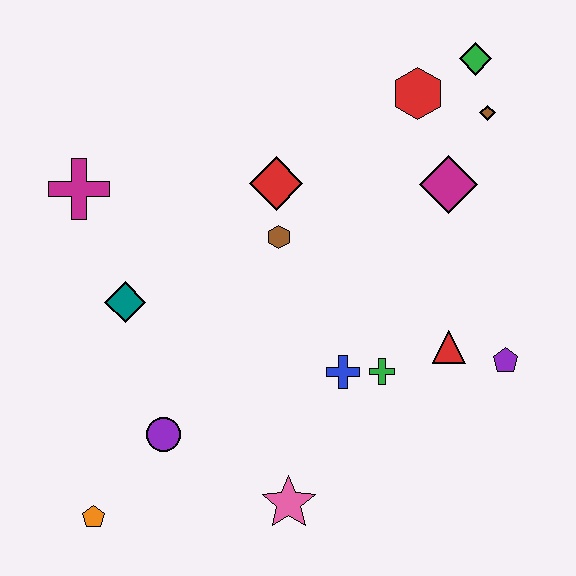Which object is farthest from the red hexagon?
The orange pentagon is farthest from the red hexagon.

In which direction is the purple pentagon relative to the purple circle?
The purple pentagon is to the right of the purple circle.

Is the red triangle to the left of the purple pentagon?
Yes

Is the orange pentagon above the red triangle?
No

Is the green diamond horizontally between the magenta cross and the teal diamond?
No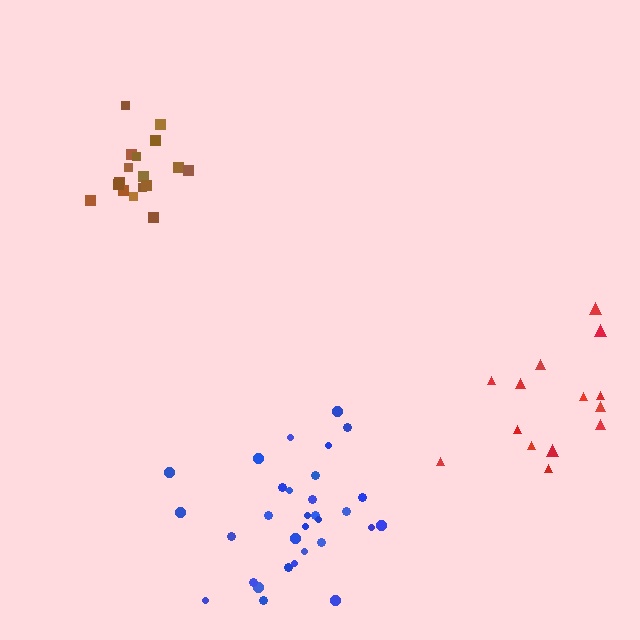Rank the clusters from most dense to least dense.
brown, blue, red.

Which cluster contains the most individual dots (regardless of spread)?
Blue (31).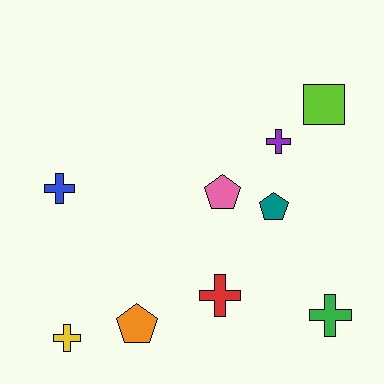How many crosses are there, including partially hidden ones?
There are 5 crosses.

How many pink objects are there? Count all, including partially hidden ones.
There is 1 pink object.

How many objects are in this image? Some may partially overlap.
There are 9 objects.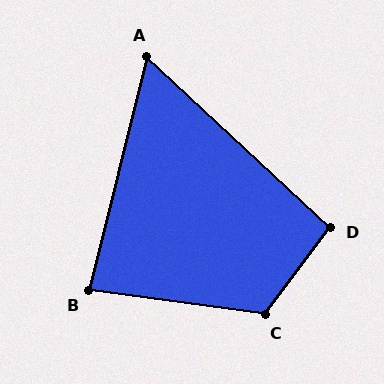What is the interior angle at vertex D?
Approximately 96 degrees (obtuse).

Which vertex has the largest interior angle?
C, at approximately 119 degrees.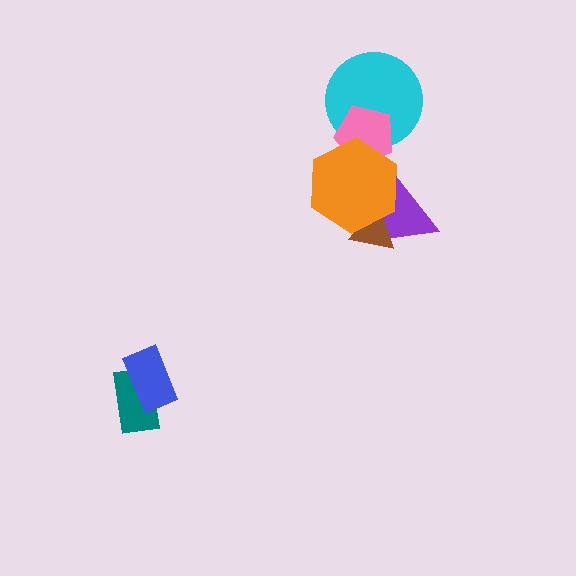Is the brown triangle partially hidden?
Yes, it is partially covered by another shape.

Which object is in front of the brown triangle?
The orange hexagon is in front of the brown triangle.